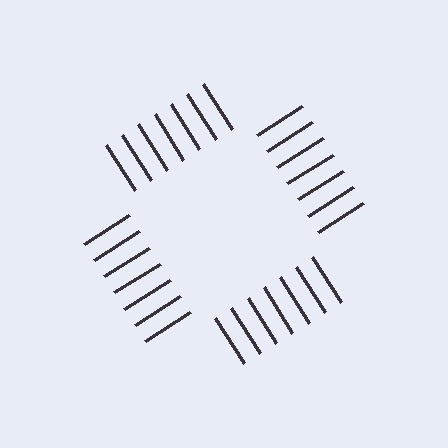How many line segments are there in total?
28 — 7 along each of the 4 edges.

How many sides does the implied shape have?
4 sides — the line-ends trace a square.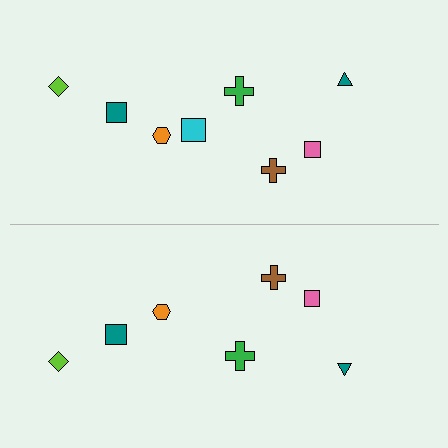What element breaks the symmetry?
A cyan square is missing from the bottom side.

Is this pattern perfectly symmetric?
No, the pattern is not perfectly symmetric. A cyan square is missing from the bottom side.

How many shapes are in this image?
There are 15 shapes in this image.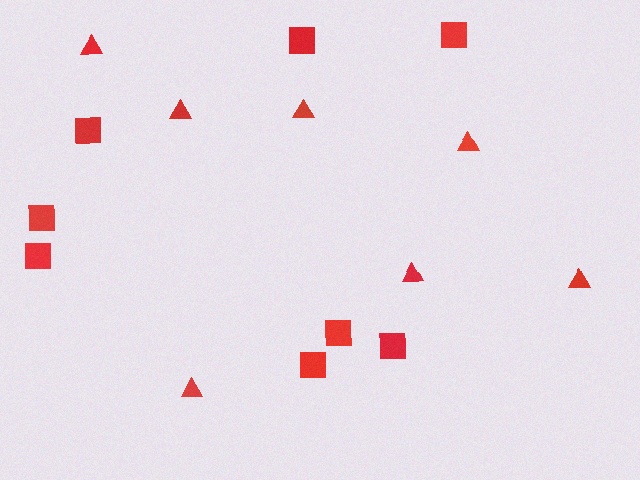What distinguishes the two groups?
There are 2 groups: one group of triangles (7) and one group of squares (8).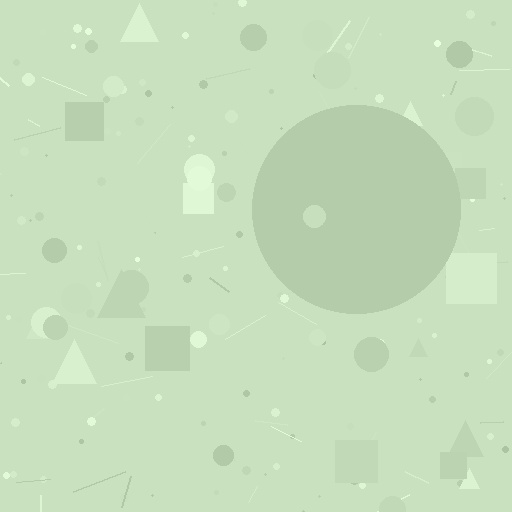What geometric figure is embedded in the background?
A circle is embedded in the background.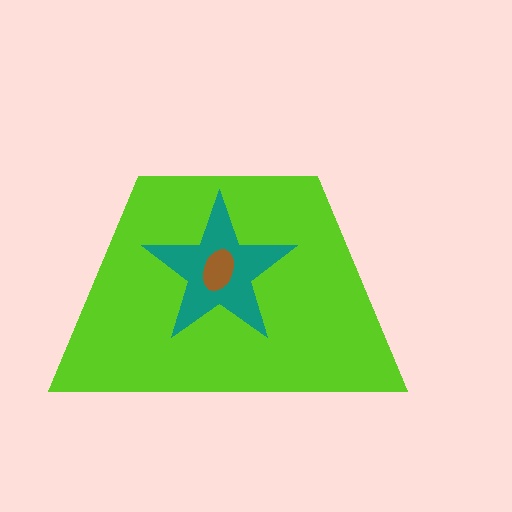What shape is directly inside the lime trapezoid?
The teal star.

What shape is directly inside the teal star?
The brown ellipse.